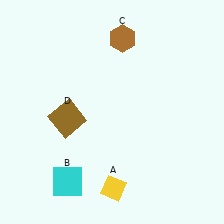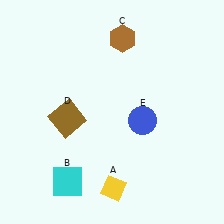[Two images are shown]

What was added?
A blue circle (E) was added in Image 2.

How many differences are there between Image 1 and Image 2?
There is 1 difference between the two images.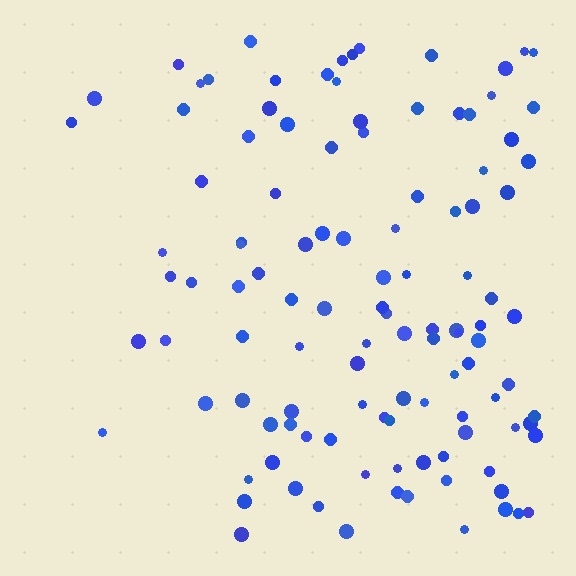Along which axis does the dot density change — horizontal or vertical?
Horizontal.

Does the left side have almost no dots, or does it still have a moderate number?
Still a moderate number, just noticeably fewer than the right.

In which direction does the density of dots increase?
From left to right, with the right side densest.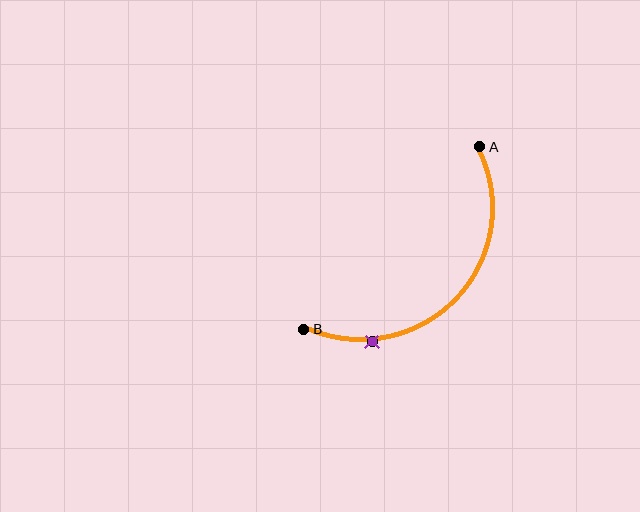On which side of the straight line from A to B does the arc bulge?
The arc bulges below and to the right of the straight line connecting A and B.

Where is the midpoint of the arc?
The arc midpoint is the point on the curve farthest from the straight line joining A and B. It sits below and to the right of that line.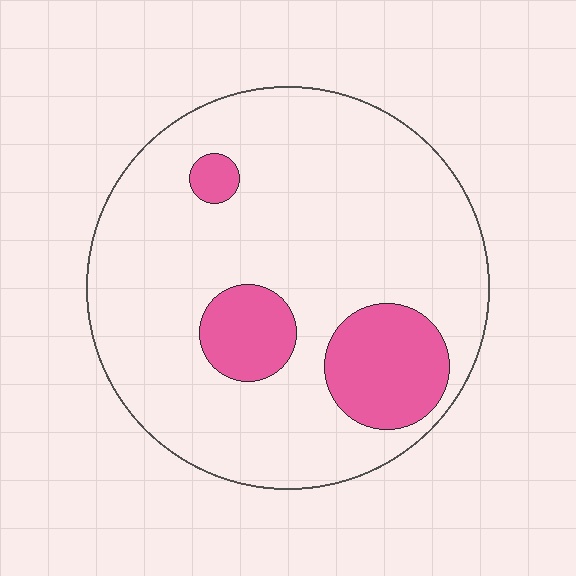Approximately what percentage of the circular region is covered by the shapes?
Approximately 15%.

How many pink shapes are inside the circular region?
3.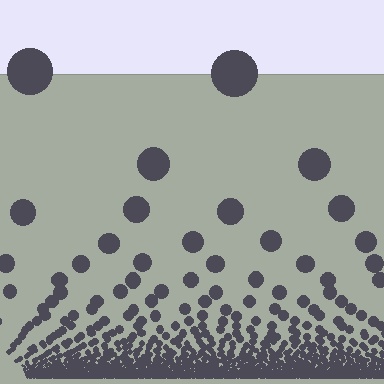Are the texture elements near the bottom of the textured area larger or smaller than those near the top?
Smaller. The gradient is inverted — elements near the bottom are smaller and denser.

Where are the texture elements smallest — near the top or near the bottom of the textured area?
Near the bottom.